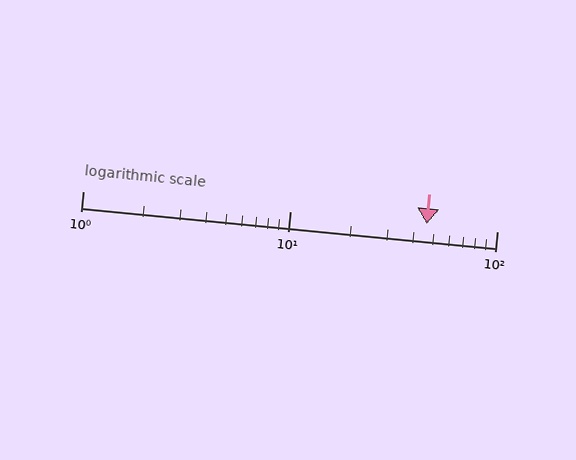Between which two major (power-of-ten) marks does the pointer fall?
The pointer is between 10 and 100.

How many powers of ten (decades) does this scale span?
The scale spans 2 decades, from 1 to 100.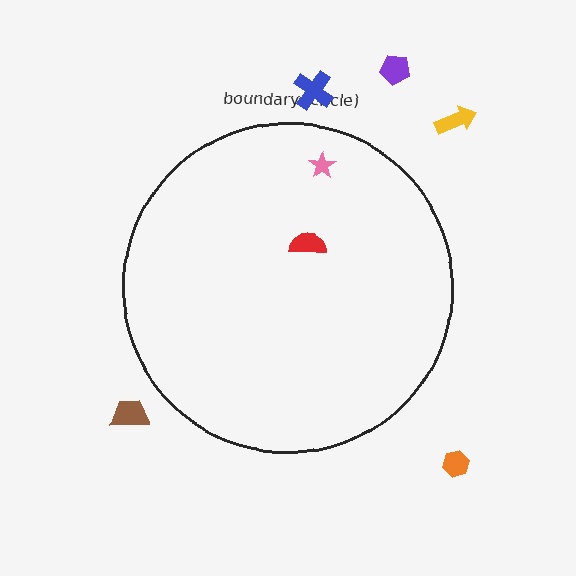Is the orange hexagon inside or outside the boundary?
Outside.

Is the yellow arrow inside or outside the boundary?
Outside.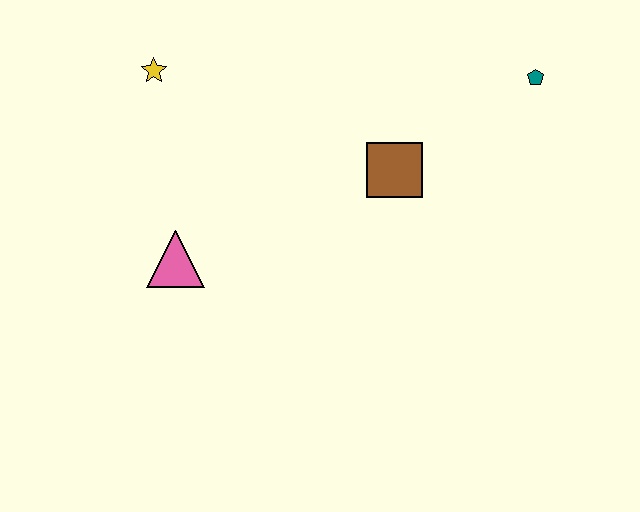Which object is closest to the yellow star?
The pink triangle is closest to the yellow star.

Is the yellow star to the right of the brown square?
No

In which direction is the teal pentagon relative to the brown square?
The teal pentagon is to the right of the brown square.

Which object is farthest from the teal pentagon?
The pink triangle is farthest from the teal pentagon.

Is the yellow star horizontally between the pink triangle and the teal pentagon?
No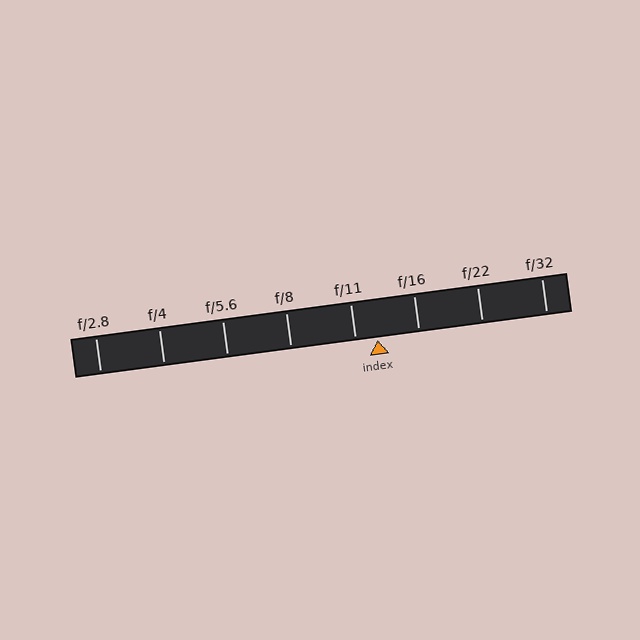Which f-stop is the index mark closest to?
The index mark is closest to f/11.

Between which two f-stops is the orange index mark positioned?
The index mark is between f/11 and f/16.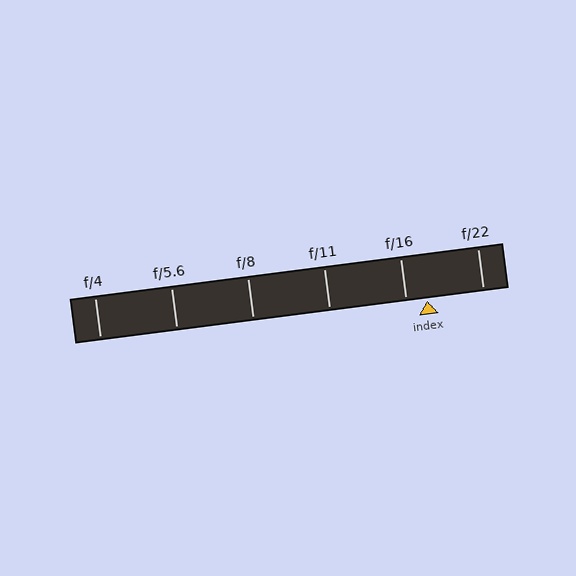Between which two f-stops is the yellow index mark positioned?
The index mark is between f/16 and f/22.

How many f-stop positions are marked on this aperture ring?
There are 6 f-stop positions marked.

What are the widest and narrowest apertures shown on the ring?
The widest aperture shown is f/4 and the narrowest is f/22.